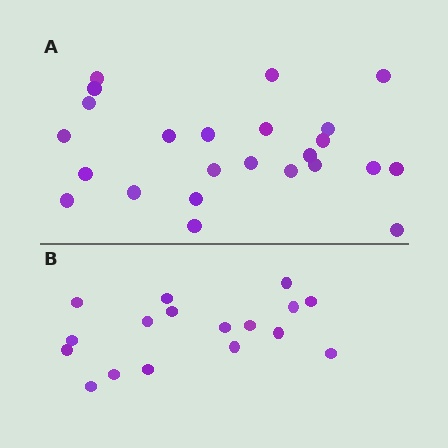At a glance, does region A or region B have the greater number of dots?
Region A (the top region) has more dots.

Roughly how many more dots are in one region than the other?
Region A has roughly 8 or so more dots than region B.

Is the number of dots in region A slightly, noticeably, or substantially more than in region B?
Region A has noticeably more, but not dramatically so. The ratio is roughly 1.4 to 1.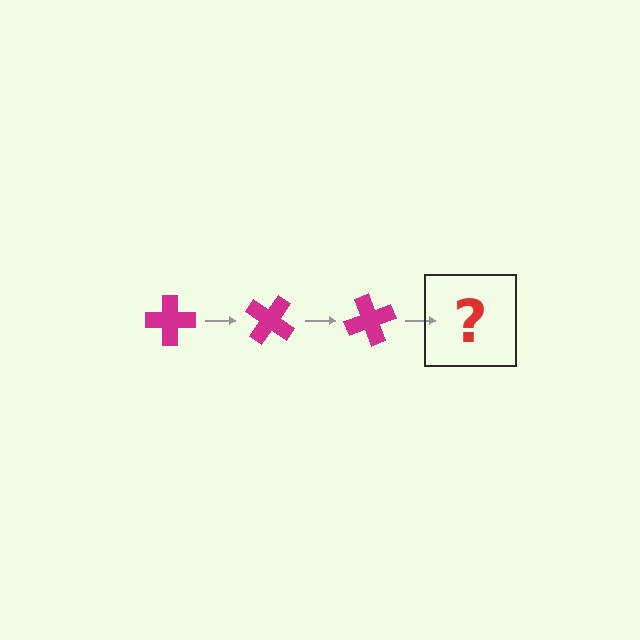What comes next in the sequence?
The next element should be a magenta cross rotated 105 degrees.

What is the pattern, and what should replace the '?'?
The pattern is that the cross rotates 35 degrees each step. The '?' should be a magenta cross rotated 105 degrees.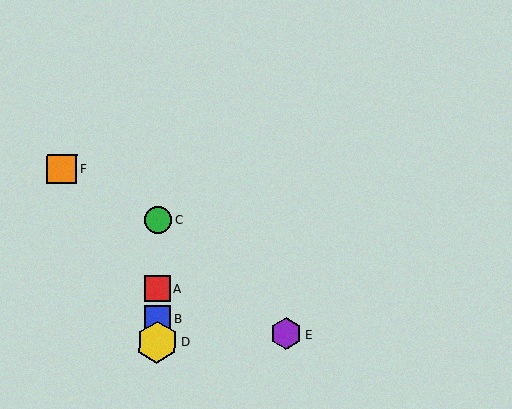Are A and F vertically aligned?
No, A is at x≈157 and F is at x≈62.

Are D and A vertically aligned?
Yes, both are at x≈157.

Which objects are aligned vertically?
Objects A, B, C, D are aligned vertically.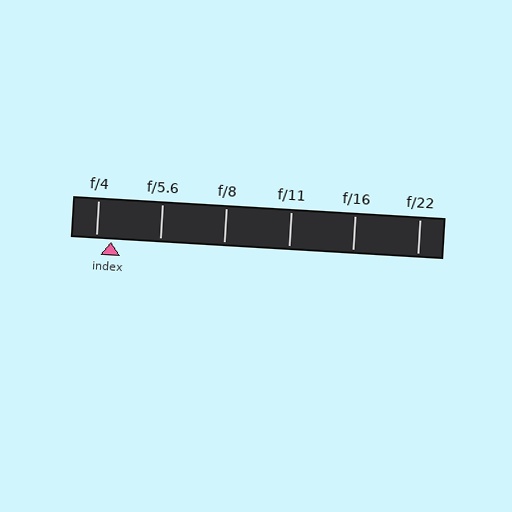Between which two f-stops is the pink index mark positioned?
The index mark is between f/4 and f/5.6.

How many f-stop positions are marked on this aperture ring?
There are 6 f-stop positions marked.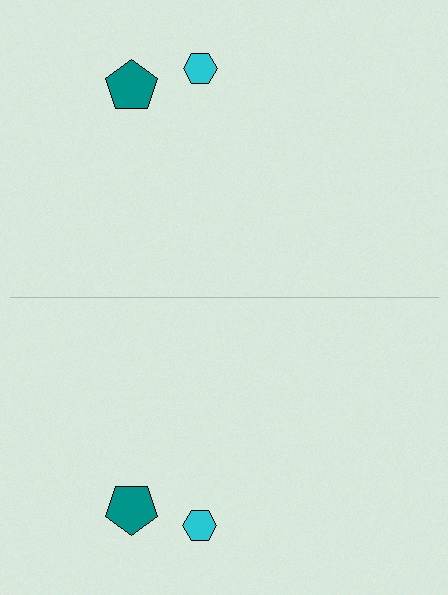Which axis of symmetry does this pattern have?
The pattern has a horizontal axis of symmetry running through the center of the image.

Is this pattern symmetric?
Yes, this pattern has bilateral (reflection) symmetry.